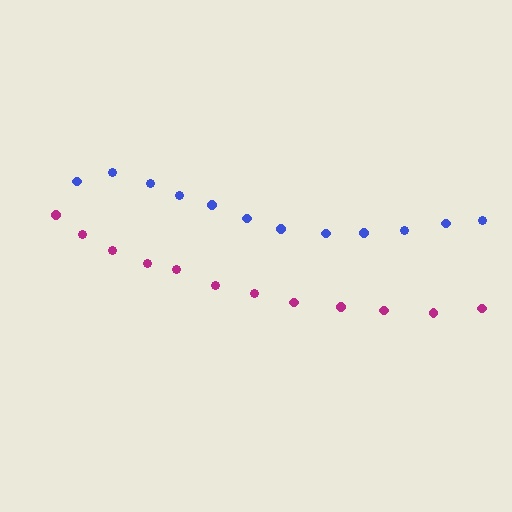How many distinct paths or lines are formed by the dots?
There are 2 distinct paths.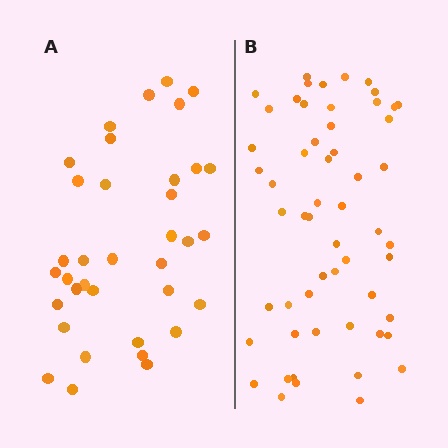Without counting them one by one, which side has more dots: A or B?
Region B (the right region) has more dots.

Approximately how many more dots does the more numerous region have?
Region B has approximately 20 more dots than region A.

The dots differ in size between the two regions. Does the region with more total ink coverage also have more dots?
No. Region A has more total ink coverage because its dots are larger, but region B actually contains more individual dots. Total area can be misleading — the number of items is what matters here.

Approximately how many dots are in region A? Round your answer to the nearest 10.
About 40 dots. (The exact count is 36, which rounds to 40.)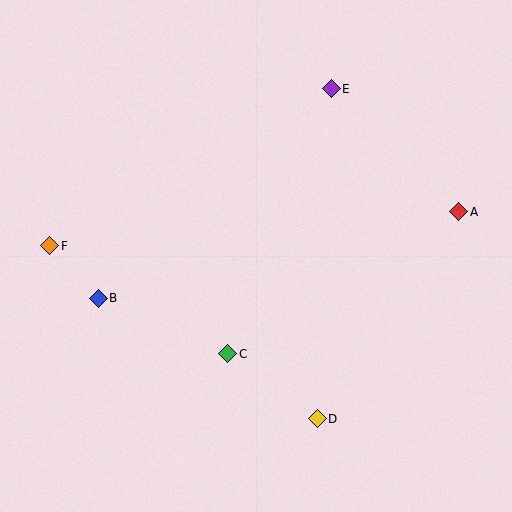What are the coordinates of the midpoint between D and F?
The midpoint between D and F is at (184, 332).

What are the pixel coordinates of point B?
Point B is at (98, 298).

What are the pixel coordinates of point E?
Point E is at (331, 89).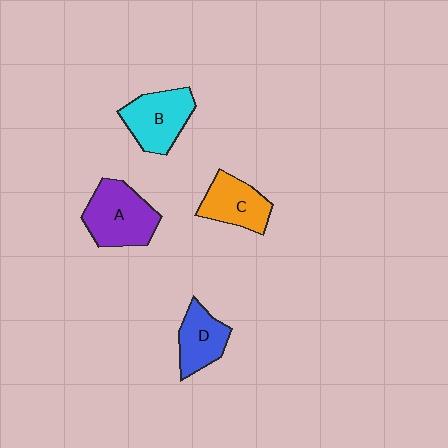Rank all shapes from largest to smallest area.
From largest to smallest: A (purple), B (cyan), C (orange), D (blue).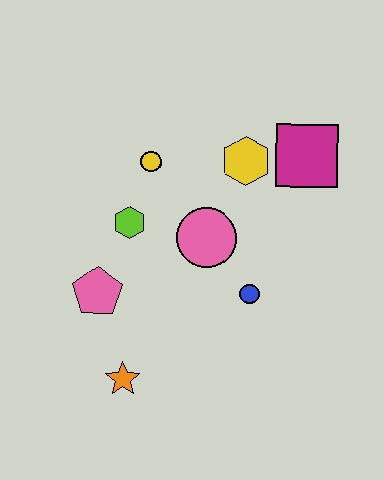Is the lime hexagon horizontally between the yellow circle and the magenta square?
No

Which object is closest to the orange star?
The pink pentagon is closest to the orange star.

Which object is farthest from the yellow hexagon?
The orange star is farthest from the yellow hexagon.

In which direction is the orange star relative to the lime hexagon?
The orange star is below the lime hexagon.